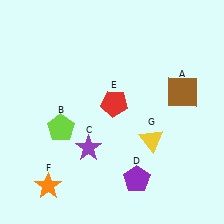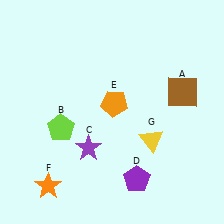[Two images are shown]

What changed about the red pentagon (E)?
In Image 1, E is red. In Image 2, it changed to orange.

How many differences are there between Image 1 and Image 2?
There is 1 difference between the two images.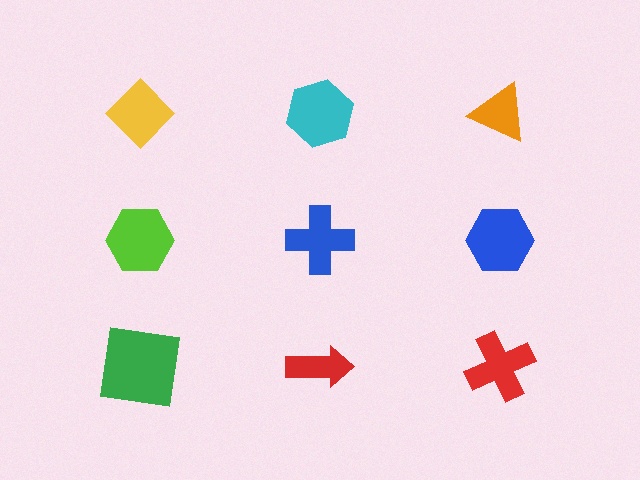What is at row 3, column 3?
A red cross.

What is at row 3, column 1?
A green square.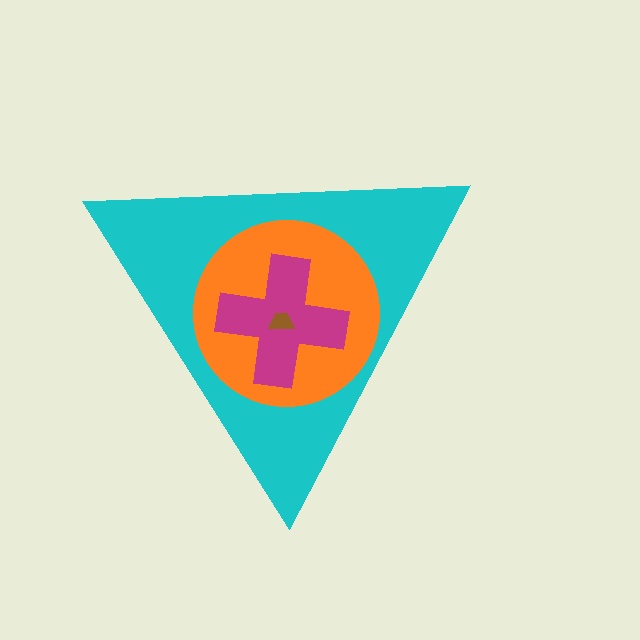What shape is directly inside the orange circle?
The magenta cross.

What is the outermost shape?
The cyan triangle.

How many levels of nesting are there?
4.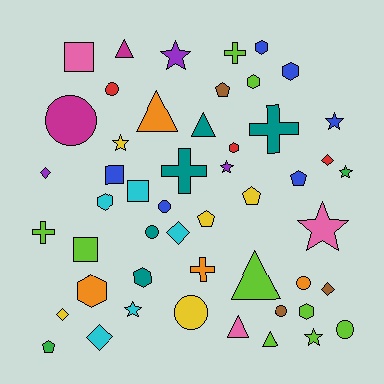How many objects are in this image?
There are 50 objects.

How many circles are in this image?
There are 8 circles.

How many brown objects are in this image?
There are 3 brown objects.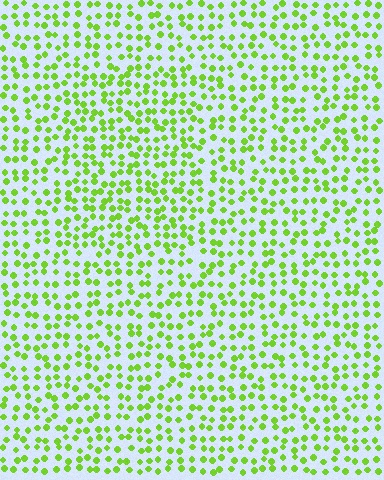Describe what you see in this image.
The image contains small lime elements arranged at two different densities. A rectangle-shaped region is visible where the elements are more densely packed than the surrounding area.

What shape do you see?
I see a rectangle.